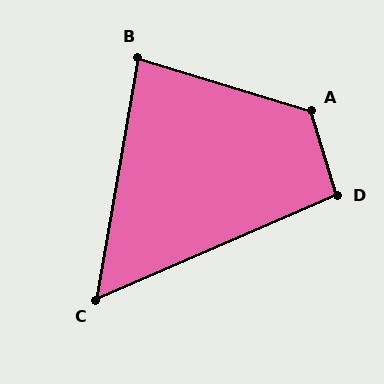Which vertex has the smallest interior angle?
C, at approximately 57 degrees.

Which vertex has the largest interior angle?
A, at approximately 123 degrees.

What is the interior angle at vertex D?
Approximately 97 degrees (obtuse).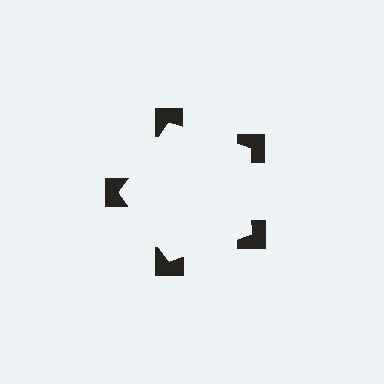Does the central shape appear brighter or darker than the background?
It typically appears slightly brighter than the background, even though no actual brightness change is drawn.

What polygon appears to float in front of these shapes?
An illusory pentagon — its edges are inferred from the aligned wedge cuts in the notched squares, not physically drawn.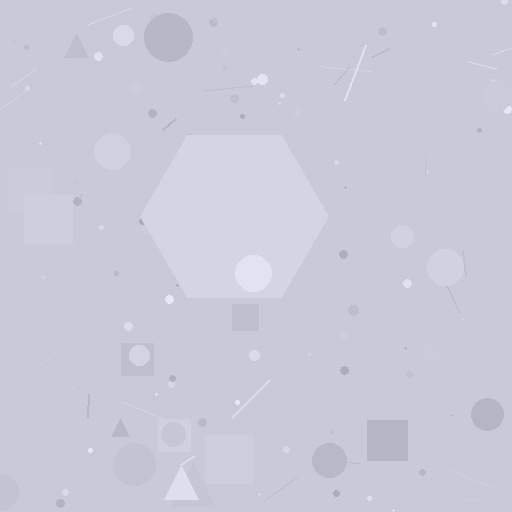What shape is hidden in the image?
A hexagon is hidden in the image.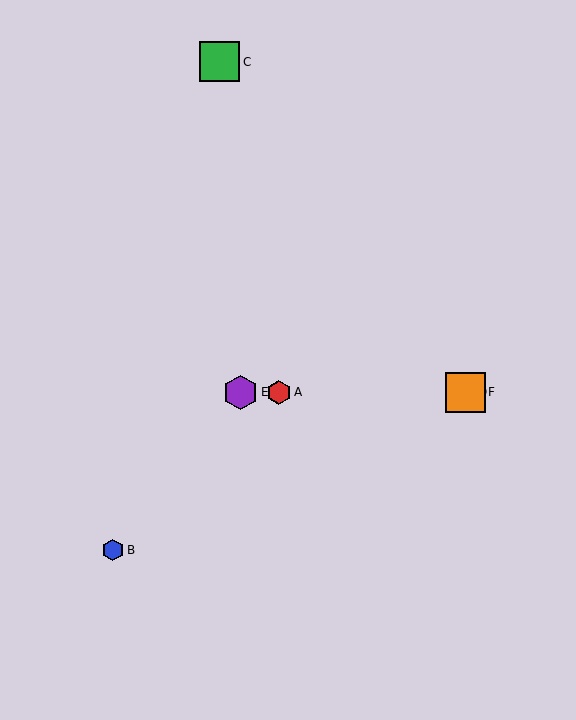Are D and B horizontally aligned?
No, D is at y≈392 and B is at y≈550.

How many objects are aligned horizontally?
4 objects (A, D, E, F) are aligned horizontally.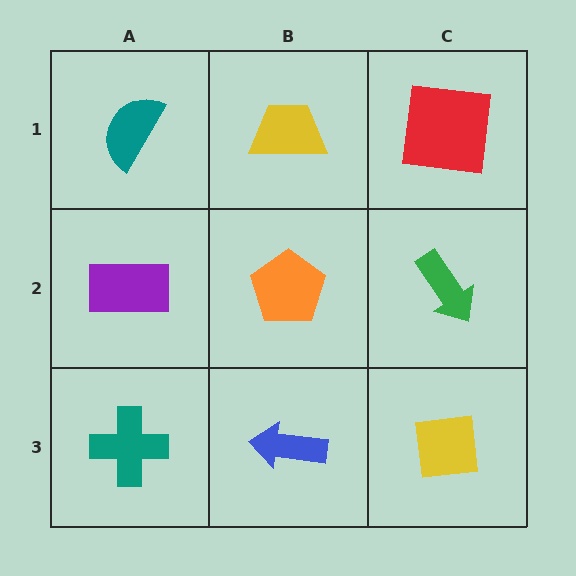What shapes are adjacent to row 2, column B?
A yellow trapezoid (row 1, column B), a blue arrow (row 3, column B), a purple rectangle (row 2, column A), a green arrow (row 2, column C).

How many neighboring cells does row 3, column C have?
2.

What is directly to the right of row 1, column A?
A yellow trapezoid.